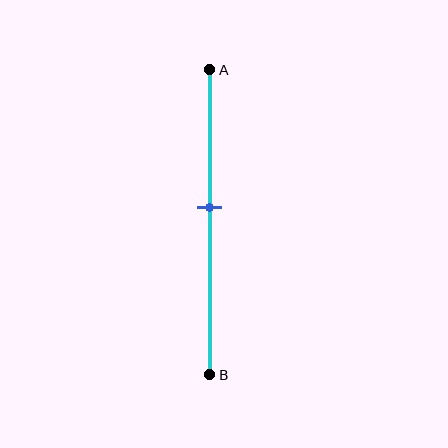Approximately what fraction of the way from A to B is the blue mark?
The blue mark is approximately 45% of the way from A to B.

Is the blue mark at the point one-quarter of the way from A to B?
No, the mark is at about 45% from A, not at the 25% one-quarter point.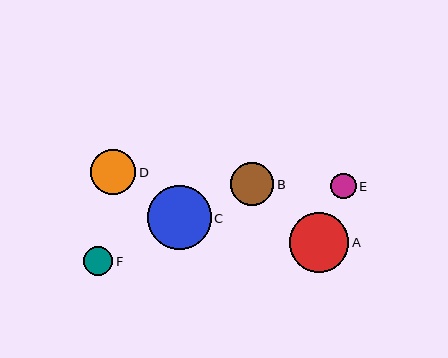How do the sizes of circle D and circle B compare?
Circle D and circle B are approximately the same size.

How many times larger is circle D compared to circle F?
Circle D is approximately 1.5 times the size of circle F.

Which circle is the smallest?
Circle E is the smallest with a size of approximately 26 pixels.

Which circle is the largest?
Circle C is the largest with a size of approximately 64 pixels.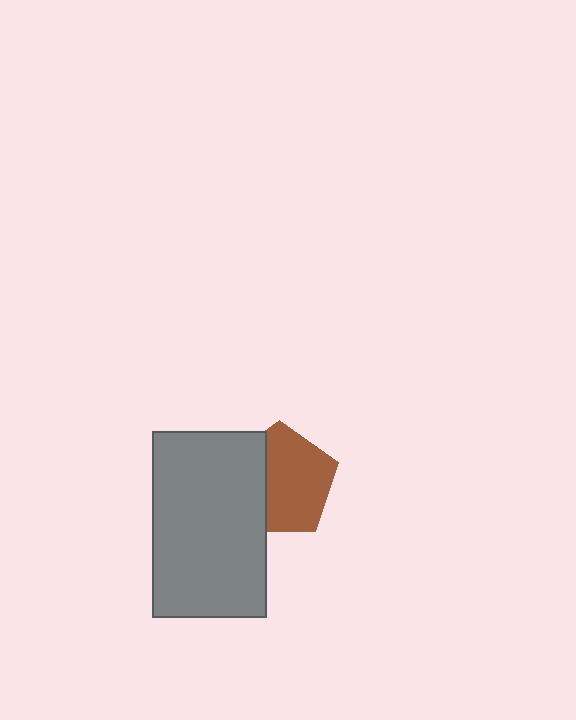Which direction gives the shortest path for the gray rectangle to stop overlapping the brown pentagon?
Moving left gives the shortest separation.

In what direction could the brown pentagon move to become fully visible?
The brown pentagon could move right. That would shift it out from behind the gray rectangle entirely.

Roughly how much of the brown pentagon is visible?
About half of it is visible (roughly 64%).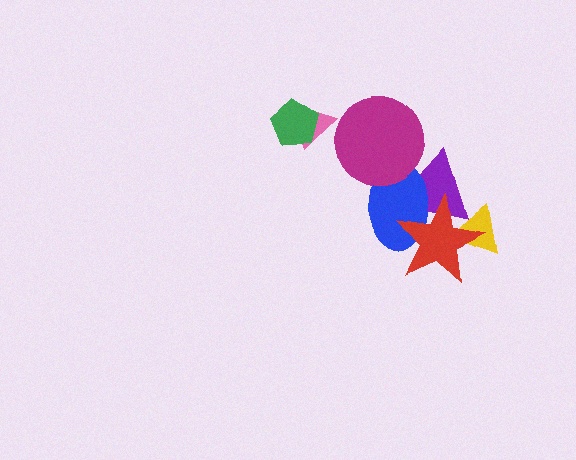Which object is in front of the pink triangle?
The green pentagon is in front of the pink triangle.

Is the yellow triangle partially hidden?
Yes, it is partially covered by another shape.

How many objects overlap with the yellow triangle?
2 objects overlap with the yellow triangle.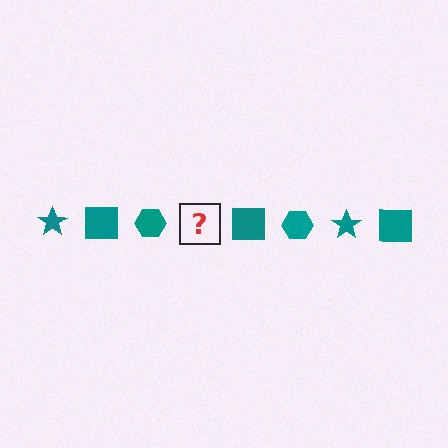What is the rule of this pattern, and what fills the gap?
The rule is that the pattern cycles through star, square, hexagon shapes in teal. The gap should be filled with a teal star.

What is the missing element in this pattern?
The missing element is a teal star.